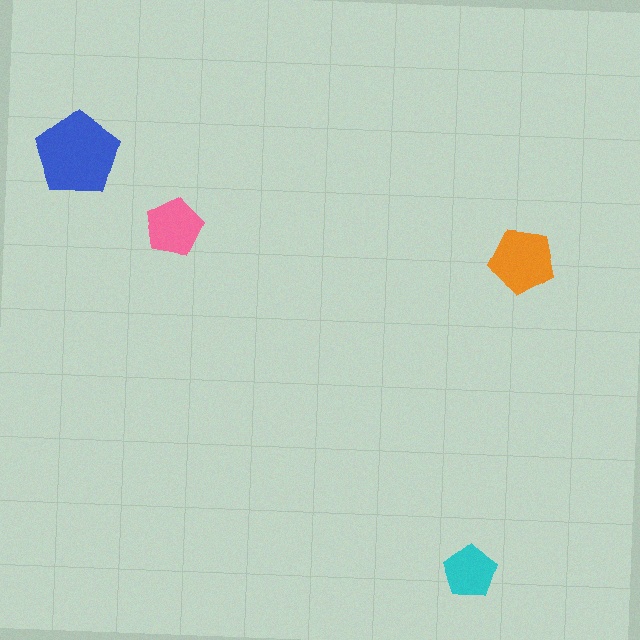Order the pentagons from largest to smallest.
the blue one, the orange one, the pink one, the cyan one.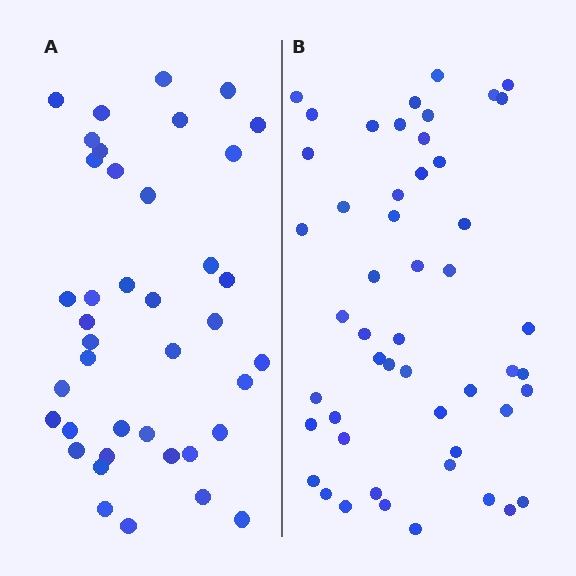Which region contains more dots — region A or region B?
Region B (the right region) has more dots.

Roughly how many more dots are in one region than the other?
Region B has roughly 10 or so more dots than region A.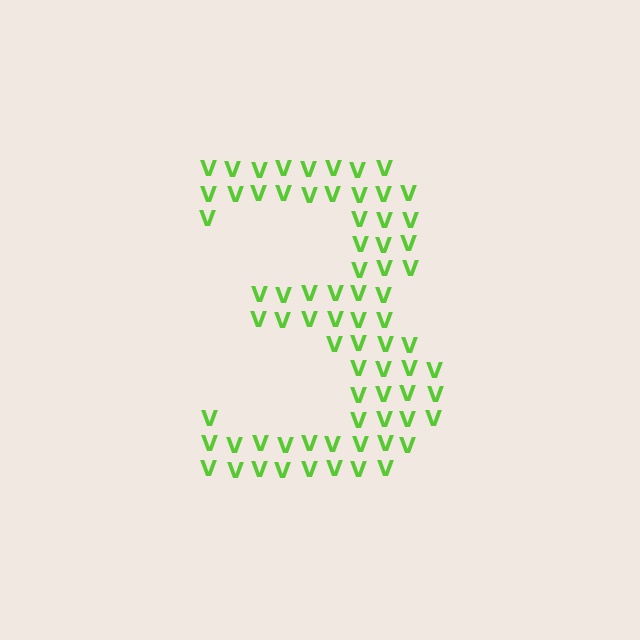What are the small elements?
The small elements are letter V's.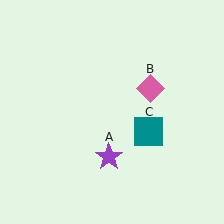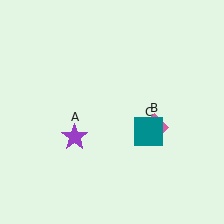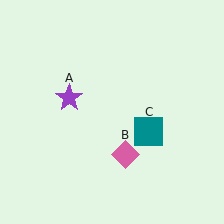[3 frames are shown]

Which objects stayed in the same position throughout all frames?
Teal square (object C) remained stationary.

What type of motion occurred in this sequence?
The purple star (object A), pink diamond (object B) rotated clockwise around the center of the scene.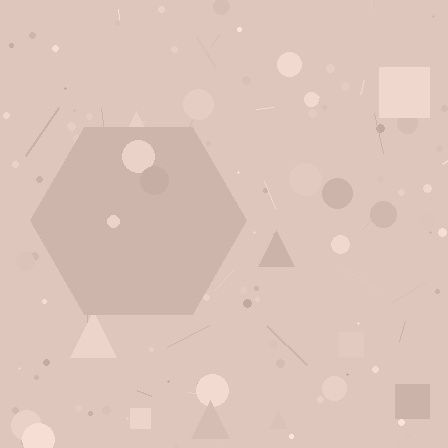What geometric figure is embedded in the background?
A hexagon is embedded in the background.